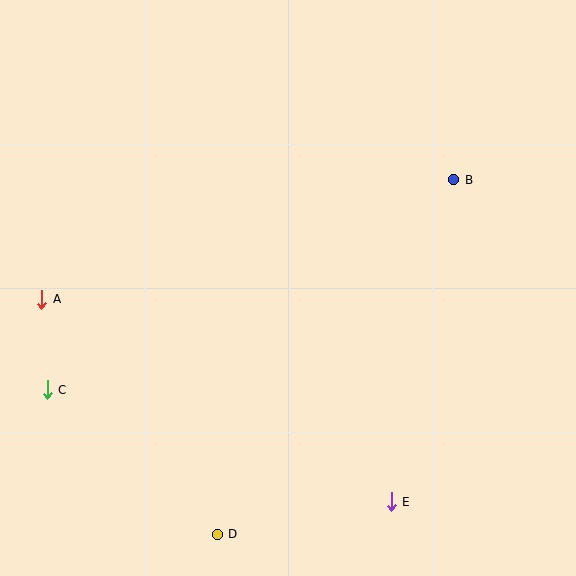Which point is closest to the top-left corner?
Point A is closest to the top-left corner.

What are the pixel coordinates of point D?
Point D is at (217, 534).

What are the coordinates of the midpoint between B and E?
The midpoint between B and E is at (422, 341).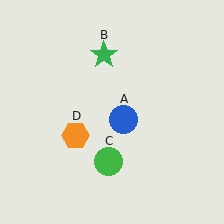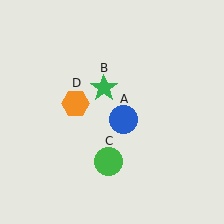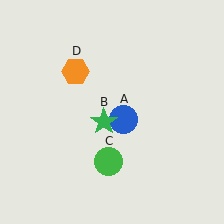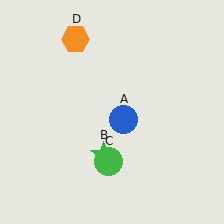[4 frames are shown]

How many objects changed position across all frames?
2 objects changed position: green star (object B), orange hexagon (object D).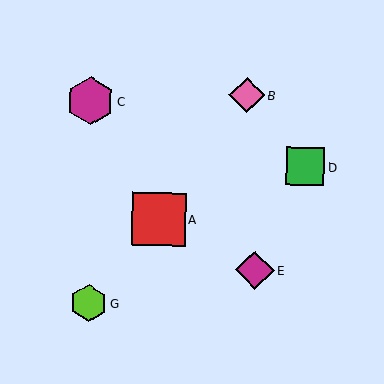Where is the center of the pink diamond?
The center of the pink diamond is at (247, 95).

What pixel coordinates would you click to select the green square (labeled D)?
Click at (305, 167) to select the green square D.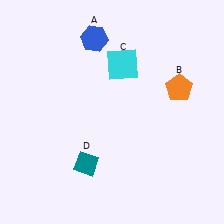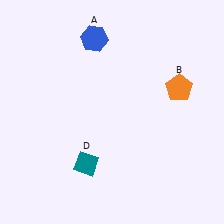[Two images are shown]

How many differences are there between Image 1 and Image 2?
There is 1 difference between the two images.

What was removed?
The cyan square (C) was removed in Image 2.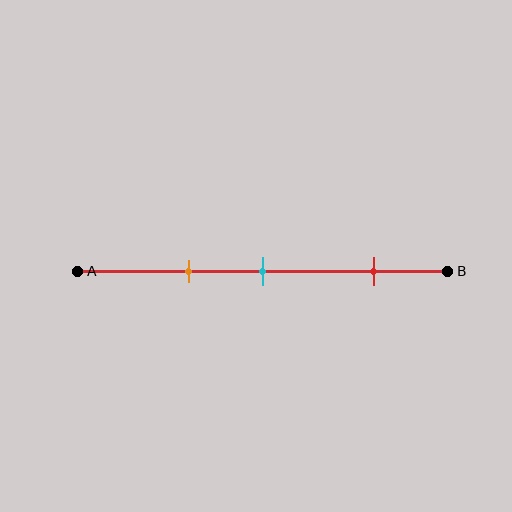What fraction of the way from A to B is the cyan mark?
The cyan mark is approximately 50% (0.5) of the way from A to B.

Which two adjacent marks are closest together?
The orange and cyan marks are the closest adjacent pair.